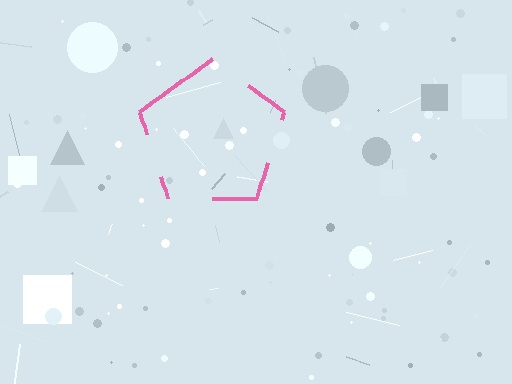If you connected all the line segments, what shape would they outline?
They would outline a pentagon.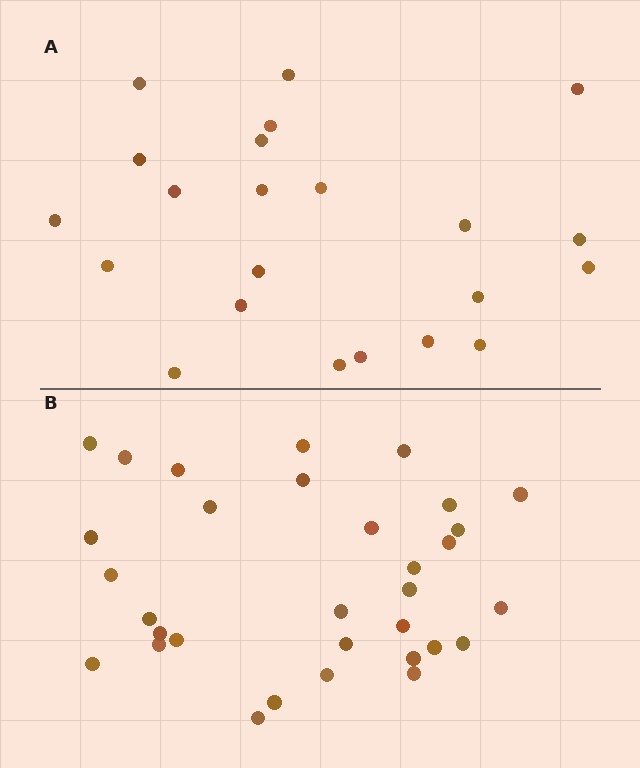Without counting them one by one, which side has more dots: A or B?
Region B (the bottom region) has more dots.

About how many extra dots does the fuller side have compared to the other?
Region B has roughly 10 or so more dots than region A.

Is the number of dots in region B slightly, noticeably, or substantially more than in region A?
Region B has substantially more. The ratio is roughly 1.5 to 1.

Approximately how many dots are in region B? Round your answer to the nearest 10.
About 30 dots. (The exact count is 32, which rounds to 30.)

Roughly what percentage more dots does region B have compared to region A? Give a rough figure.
About 45% more.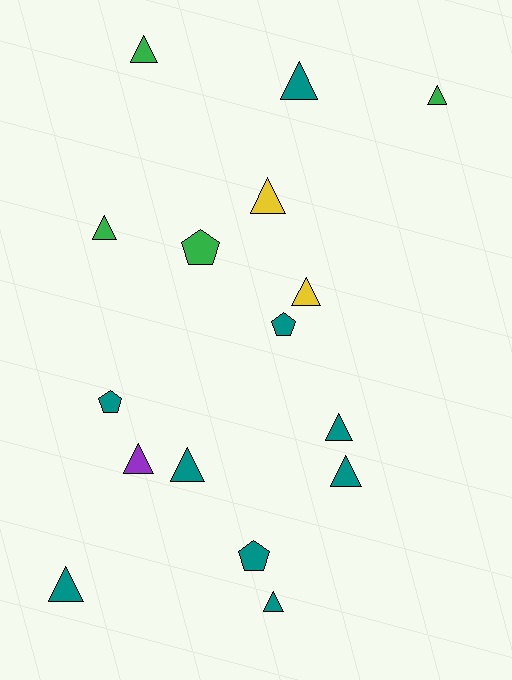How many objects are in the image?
There are 16 objects.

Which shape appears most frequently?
Triangle, with 12 objects.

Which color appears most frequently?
Teal, with 9 objects.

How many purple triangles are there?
There is 1 purple triangle.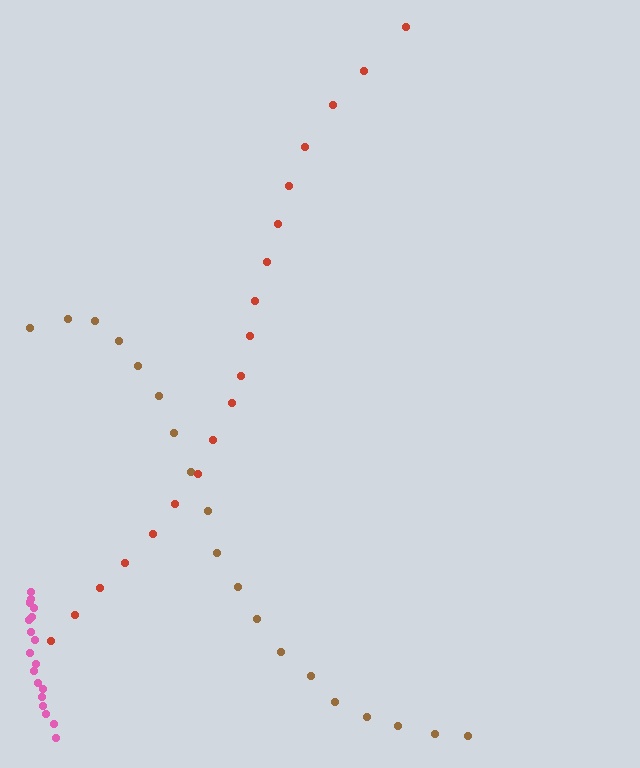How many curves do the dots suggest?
There are 3 distinct paths.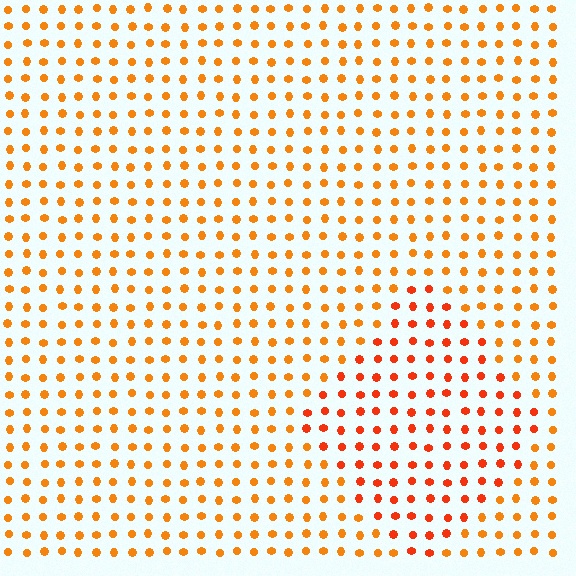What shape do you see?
I see a diamond.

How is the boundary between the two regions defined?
The boundary is defined purely by a slight shift in hue (about 22 degrees). Spacing, size, and orientation are identical on both sides.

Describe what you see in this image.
The image is filled with small orange elements in a uniform arrangement. A diamond-shaped region is visible where the elements are tinted to a slightly different hue, forming a subtle color boundary.